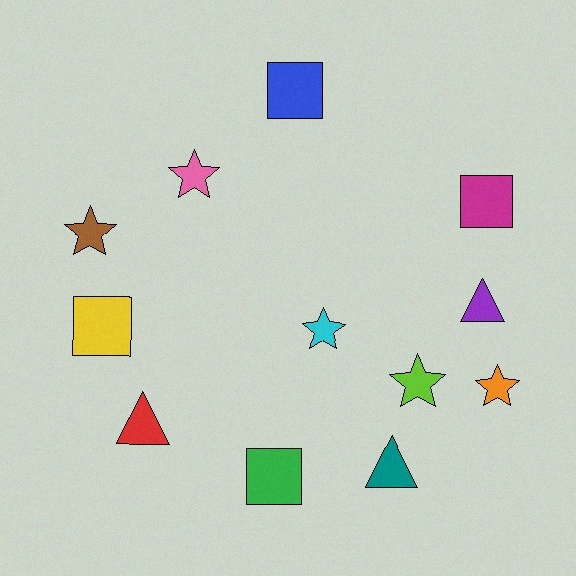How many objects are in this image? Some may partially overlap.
There are 12 objects.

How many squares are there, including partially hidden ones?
There are 4 squares.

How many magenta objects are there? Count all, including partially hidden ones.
There is 1 magenta object.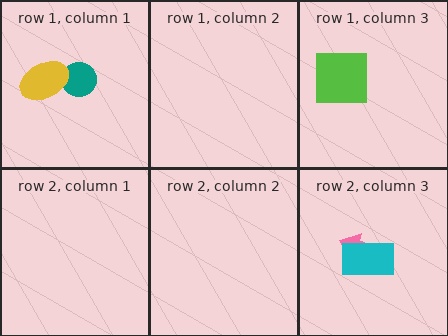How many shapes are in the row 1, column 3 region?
1.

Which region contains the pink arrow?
The row 2, column 3 region.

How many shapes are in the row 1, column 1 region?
2.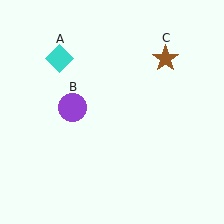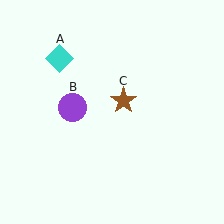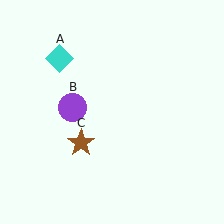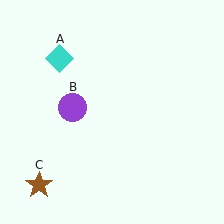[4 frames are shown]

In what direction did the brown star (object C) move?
The brown star (object C) moved down and to the left.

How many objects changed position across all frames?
1 object changed position: brown star (object C).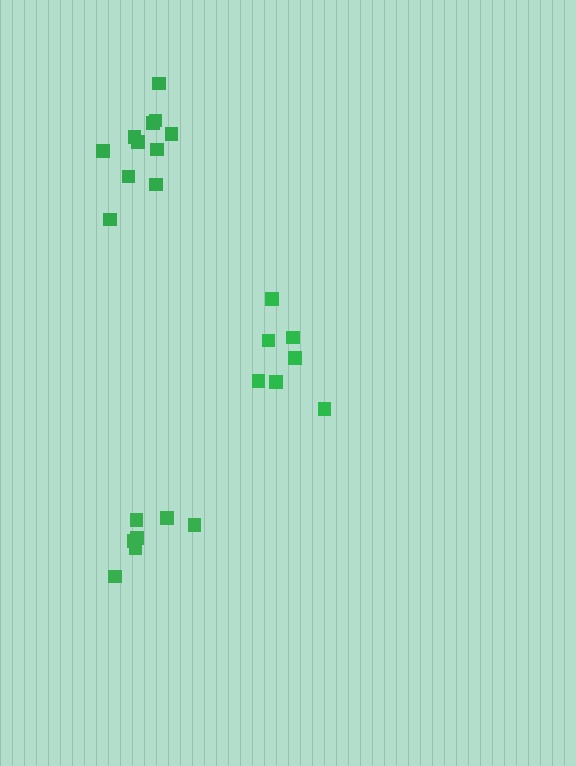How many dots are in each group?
Group 1: 7 dots, Group 2: 7 dots, Group 3: 11 dots (25 total).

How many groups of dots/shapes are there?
There are 3 groups.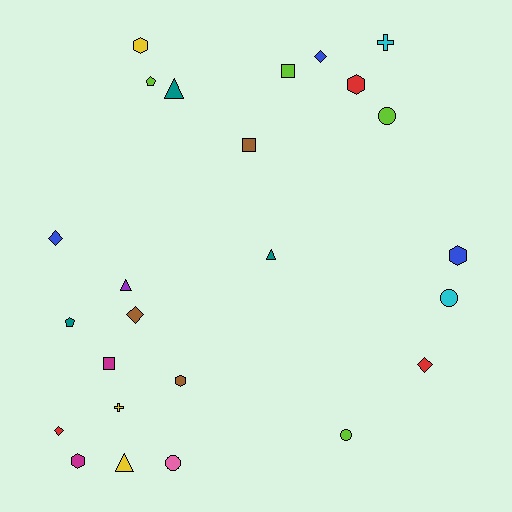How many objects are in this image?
There are 25 objects.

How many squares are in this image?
There are 3 squares.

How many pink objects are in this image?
There is 1 pink object.